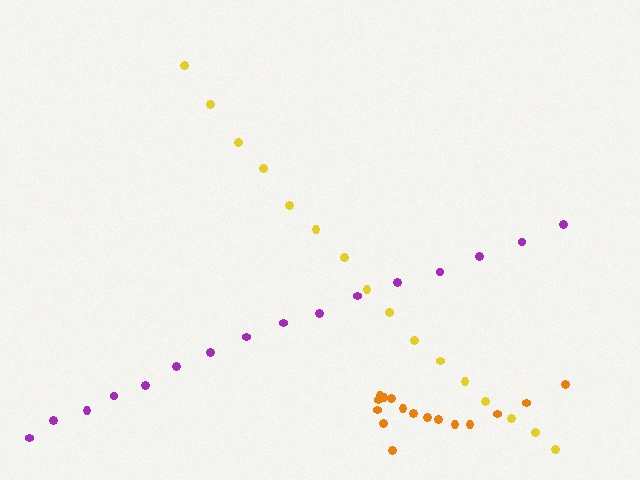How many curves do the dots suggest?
There are 3 distinct paths.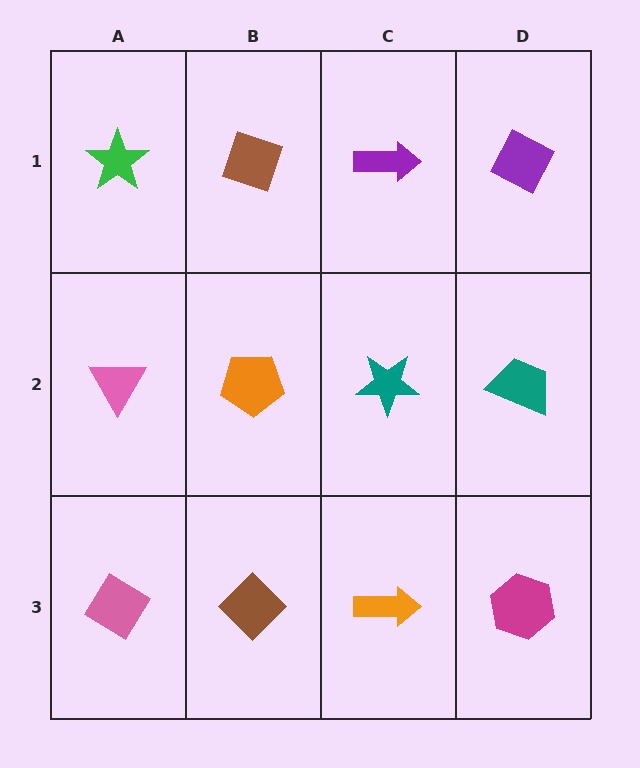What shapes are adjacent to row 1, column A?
A pink triangle (row 2, column A), a brown diamond (row 1, column B).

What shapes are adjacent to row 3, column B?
An orange pentagon (row 2, column B), a pink diamond (row 3, column A), an orange arrow (row 3, column C).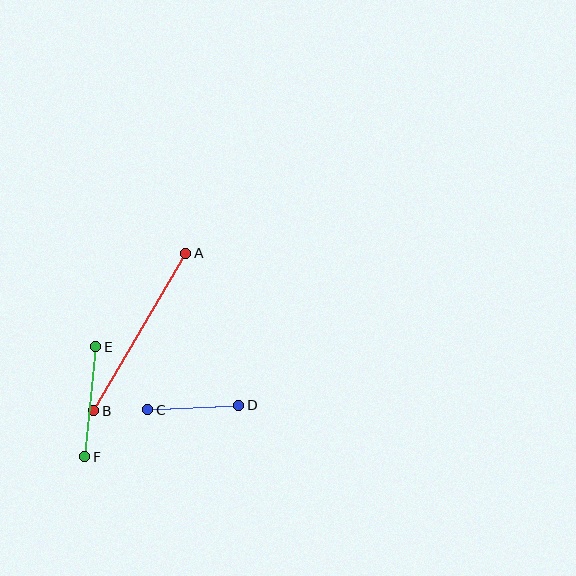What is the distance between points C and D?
The distance is approximately 91 pixels.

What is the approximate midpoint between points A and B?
The midpoint is at approximately (140, 332) pixels.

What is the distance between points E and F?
The distance is approximately 111 pixels.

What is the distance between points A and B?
The distance is approximately 183 pixels.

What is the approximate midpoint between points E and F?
The midpoint is at approximately (90, 402) pixels.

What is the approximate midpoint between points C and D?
The midpoint is at approximately (193, 407) pixels.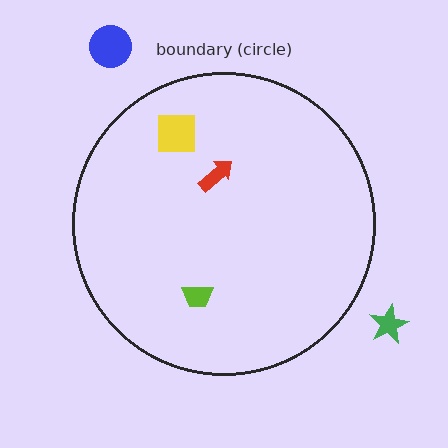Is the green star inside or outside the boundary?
Outside.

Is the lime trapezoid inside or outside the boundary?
Inside.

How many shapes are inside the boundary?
3 inside, 2 outside.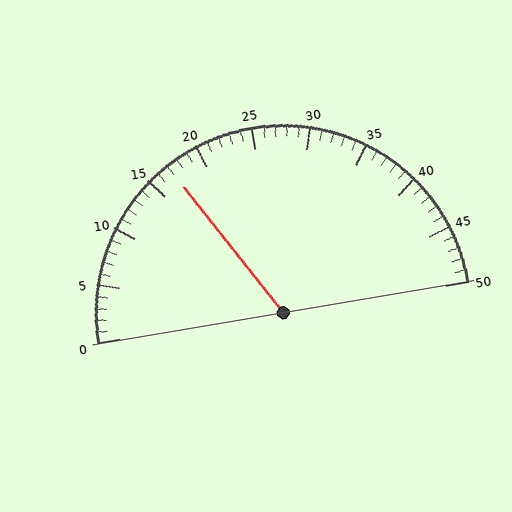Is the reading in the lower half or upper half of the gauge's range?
The reading is in the lower half of the range (0 to 50).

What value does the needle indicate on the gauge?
The needle indicates approximately 17.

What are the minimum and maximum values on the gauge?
The gauge ranges from 0 to 50.